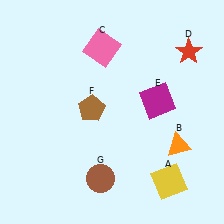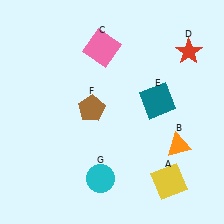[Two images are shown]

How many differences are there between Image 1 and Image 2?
There are 2 differences between the two images.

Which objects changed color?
E changed from magenta to teal. G changed from brown to cyan.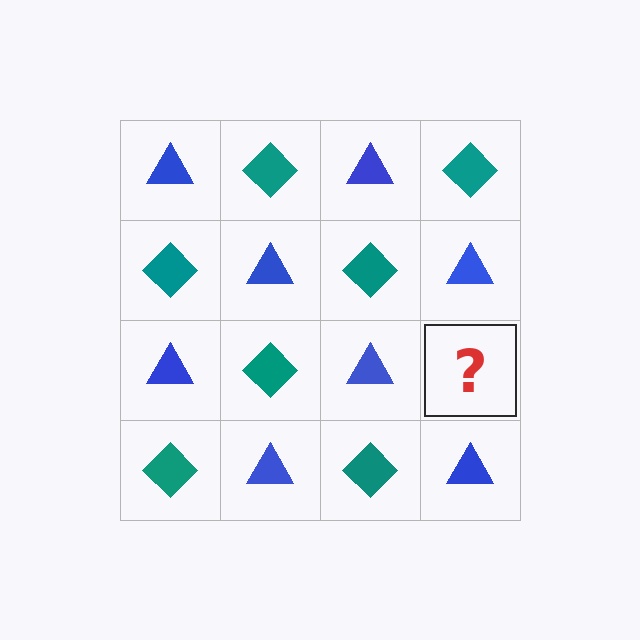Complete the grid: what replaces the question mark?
The question mark should be replaced with a teal diamond.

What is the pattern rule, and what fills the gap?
The rule is that it alternates blue triangle and teal diamond in a checkerboard pattern. The gap should be filled with a teal diamond.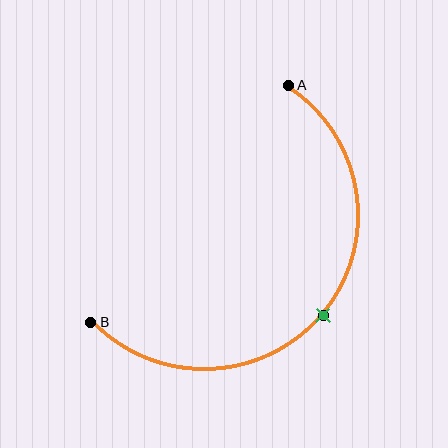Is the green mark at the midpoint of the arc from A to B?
Yes. The green mark lies on the arc at equal arc-length from both A and B — it is the arc midpoint.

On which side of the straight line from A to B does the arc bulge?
The arc bulges below and to the right of the straight line connecting A and B.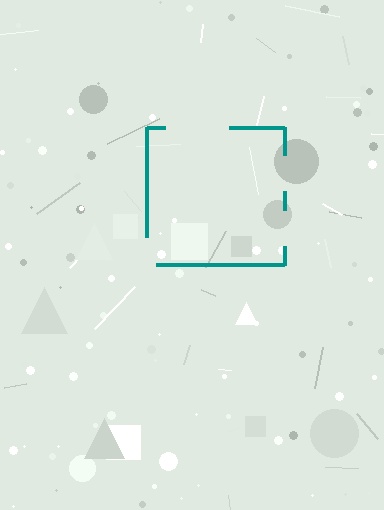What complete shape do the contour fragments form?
The contour fragments form a square.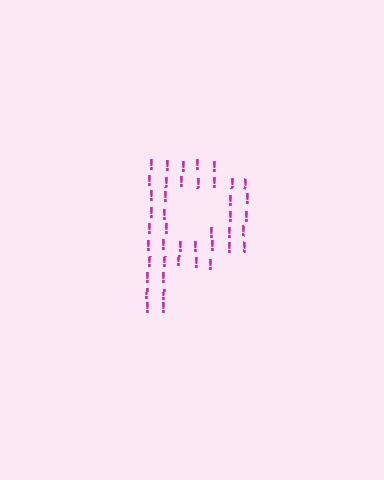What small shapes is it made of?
It is made of small exclamation marks.